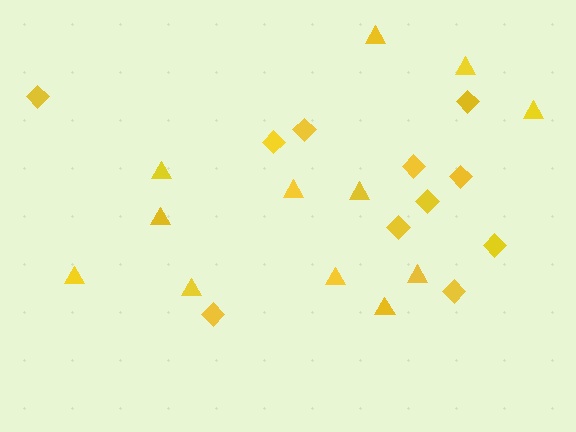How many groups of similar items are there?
There are 2 groups: one group of triangles (12) and one group of diamonds (11).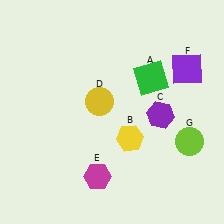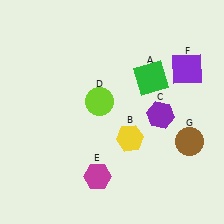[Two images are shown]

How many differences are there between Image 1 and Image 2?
There are 2 differences between the two images.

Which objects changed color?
D changed from yellow to lime. G changed from lime to brown.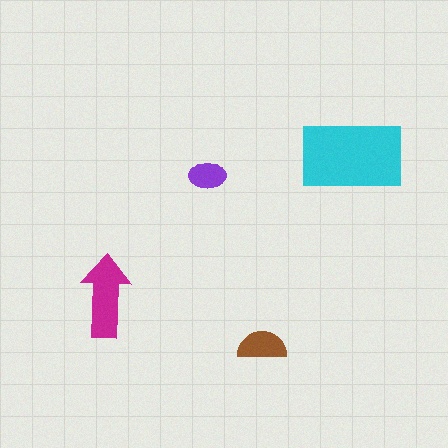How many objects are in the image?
There are 4 objects in the image.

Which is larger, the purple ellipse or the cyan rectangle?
The cyan rectangle.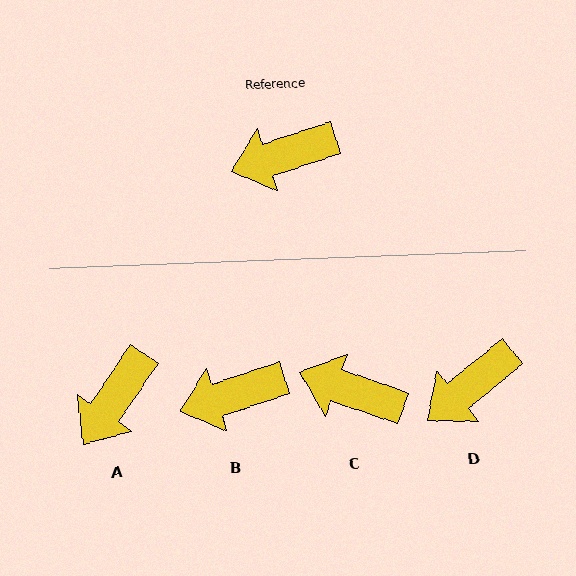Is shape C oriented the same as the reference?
No, it is off by about 37 degrees.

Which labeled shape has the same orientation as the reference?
B.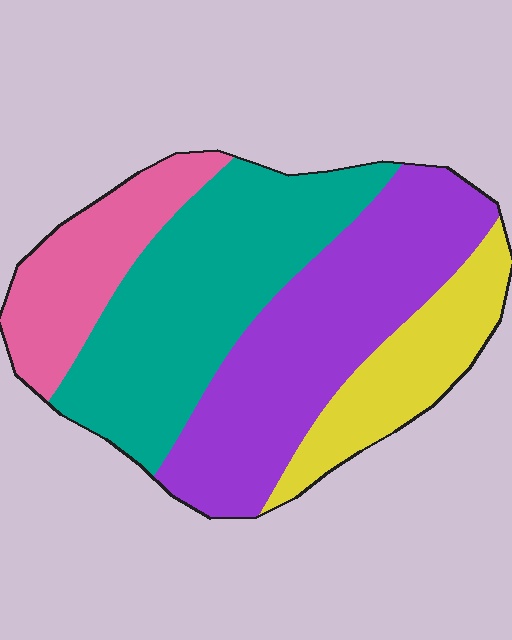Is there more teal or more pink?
Teal.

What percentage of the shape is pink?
Pink takes up about one sixth (1/6) of the shape.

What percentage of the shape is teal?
Teal takes up about one third (1/3) of the shape.